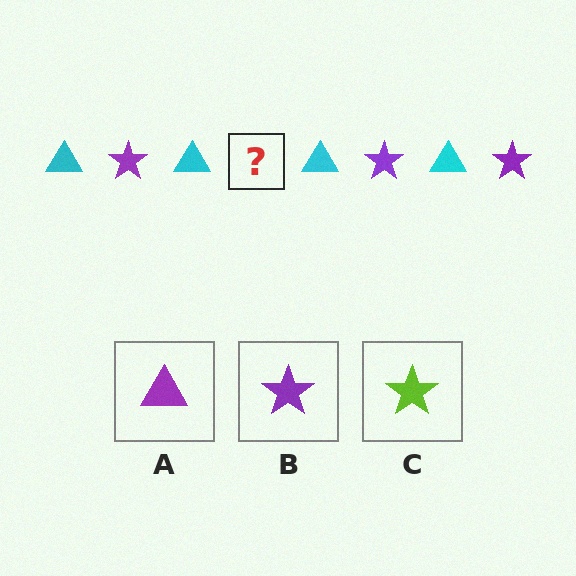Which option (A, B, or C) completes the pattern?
B.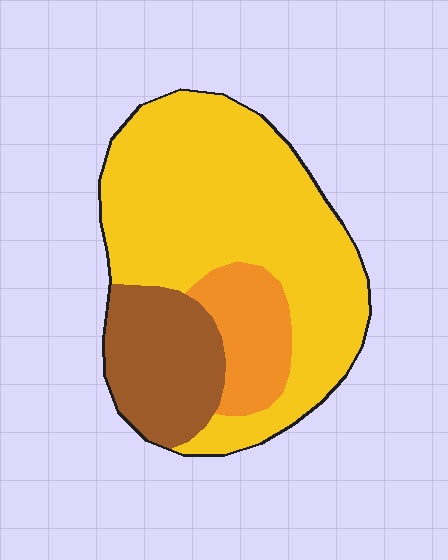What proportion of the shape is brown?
Brown takes up less than a quarter of the shape.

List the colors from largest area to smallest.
From largest to smallest: yellow, brown, orange.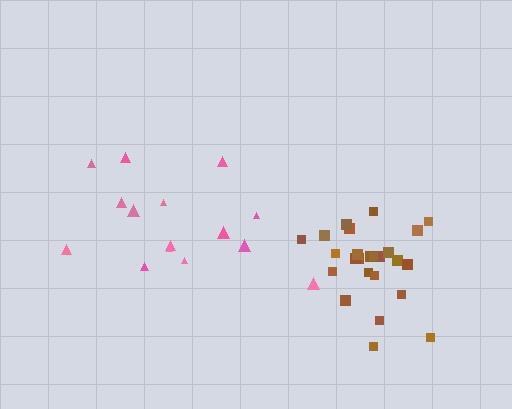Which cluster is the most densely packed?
Brown.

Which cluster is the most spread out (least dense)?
Pink.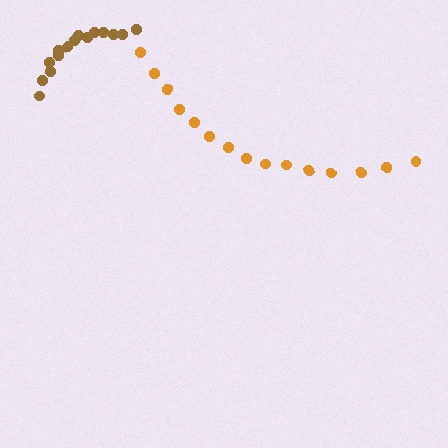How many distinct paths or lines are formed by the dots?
There are 2 distinct paths.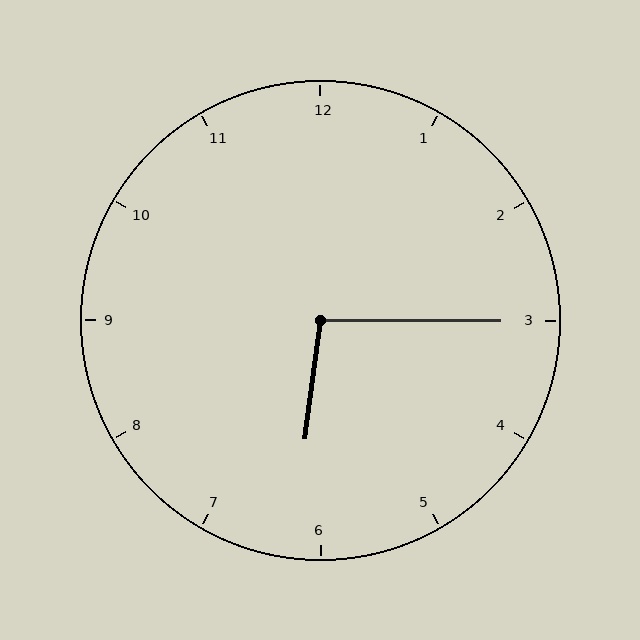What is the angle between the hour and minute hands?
Approximately 98 degrees.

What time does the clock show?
6:15.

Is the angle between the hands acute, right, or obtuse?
It is obtuse.